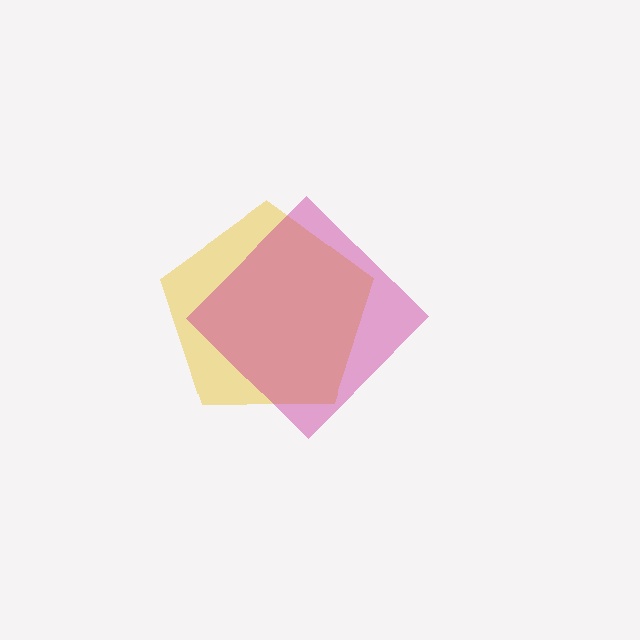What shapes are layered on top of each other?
The layered shapes are: a yellow pentagon, a magenta diamond.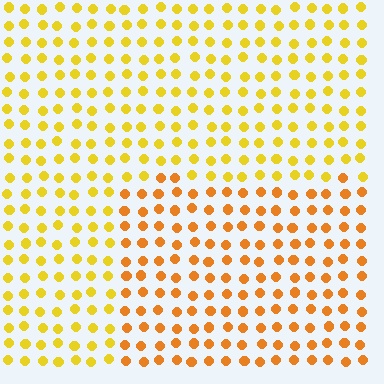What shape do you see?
I see a rectangle.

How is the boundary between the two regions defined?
The boundary is defined purely by a slight shift in hue (about 25 degrees). Spacing, size, and orientation are identical on both sides.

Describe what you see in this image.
The image is filled with small yellow elements in a uniform arrangement. A rectangle-shaped region is visible where the elements are tinted to a slightly different hue, forming a subtle color boundary.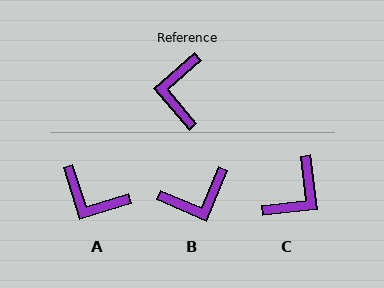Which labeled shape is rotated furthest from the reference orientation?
C, about 146 degrees away.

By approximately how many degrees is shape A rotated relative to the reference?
Approximately 67 degrees counter-clockwise.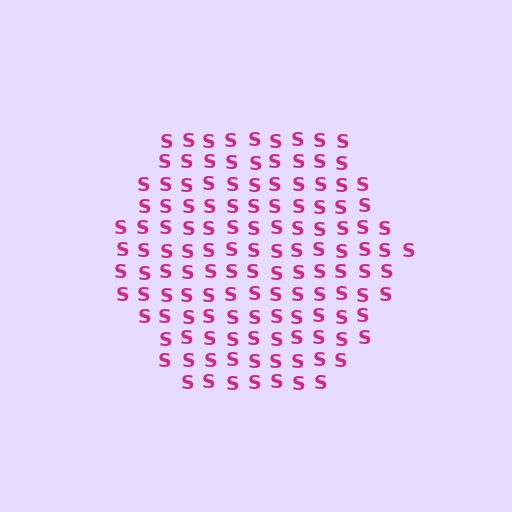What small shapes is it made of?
It is made of small letter S's.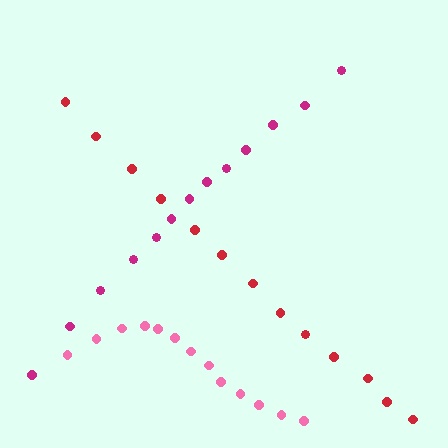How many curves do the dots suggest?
There are 3 distinct paths.